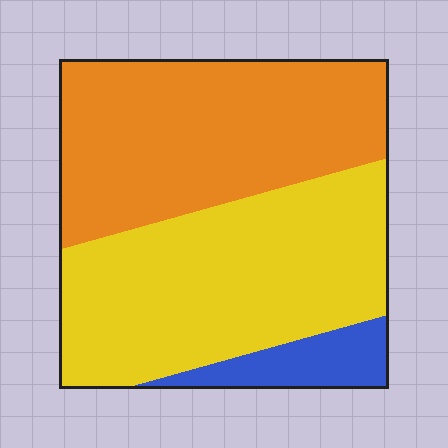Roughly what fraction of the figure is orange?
Orange covers 44% of the figure.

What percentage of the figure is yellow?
Yellow covers roughly 45% of the figure.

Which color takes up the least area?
Blue, at roughly 10%.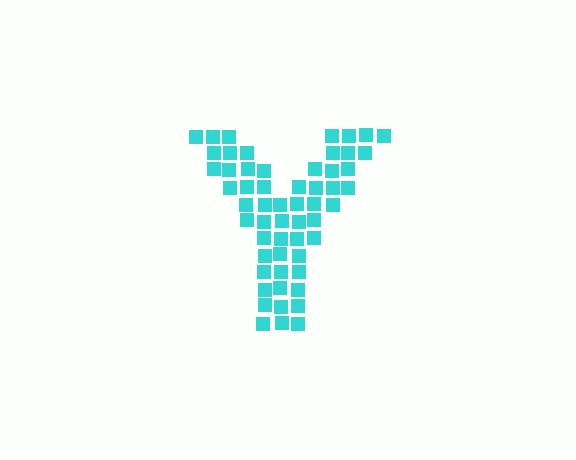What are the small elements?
The small elements are squares.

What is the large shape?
The large shape is the letter Y.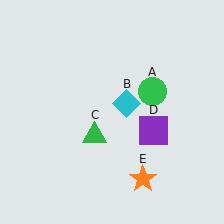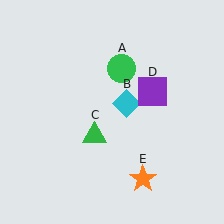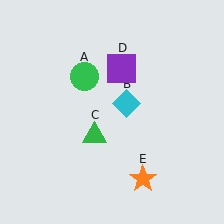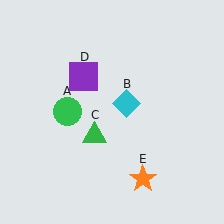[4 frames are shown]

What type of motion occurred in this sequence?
The green circle (object A), purple square (object D) rotated counterclockwise around the center of the scene.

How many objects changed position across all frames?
2 objects changed position: green circle (object A), purple square (object D).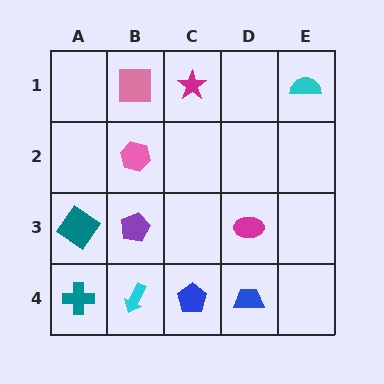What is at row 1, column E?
A cyan semicircle.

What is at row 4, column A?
A teal cross.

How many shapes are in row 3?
3 shapes.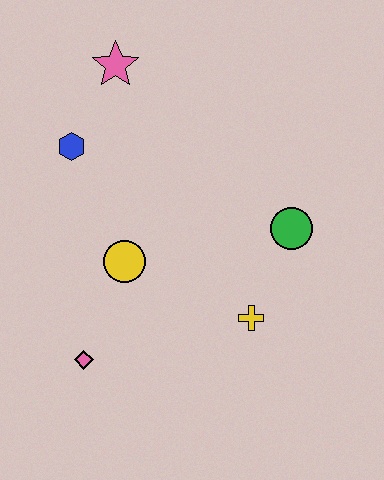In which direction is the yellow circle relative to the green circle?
The yellow circle is to the left of the green circle.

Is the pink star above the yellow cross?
Yes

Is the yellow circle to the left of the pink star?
No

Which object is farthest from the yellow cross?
The pink star is farthest from the yellow cross.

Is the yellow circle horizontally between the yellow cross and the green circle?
No